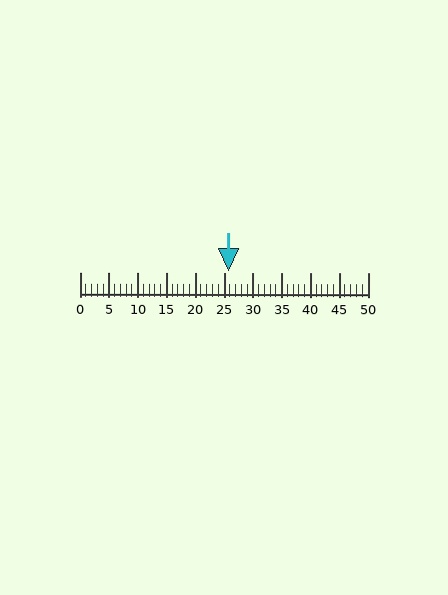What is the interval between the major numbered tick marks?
The major tick marks are spaced 5 units apart.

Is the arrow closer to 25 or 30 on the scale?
The arrow is closer to 25.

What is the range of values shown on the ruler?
The ruler shows values from 0 to 50.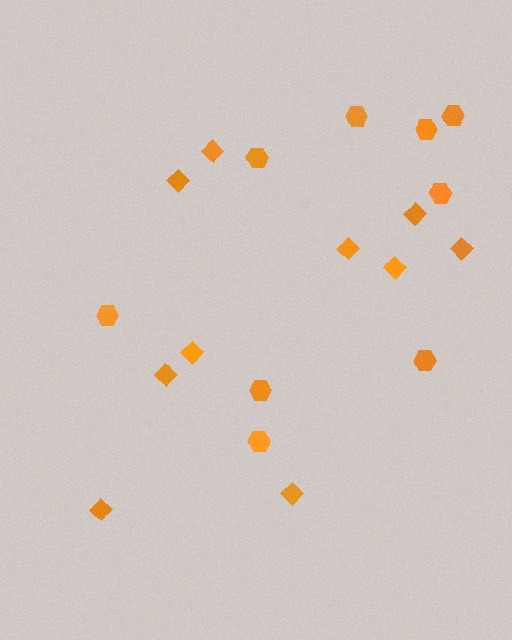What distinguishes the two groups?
There are 2 groups: one group of diamonds (10) and one group of hexagons (9).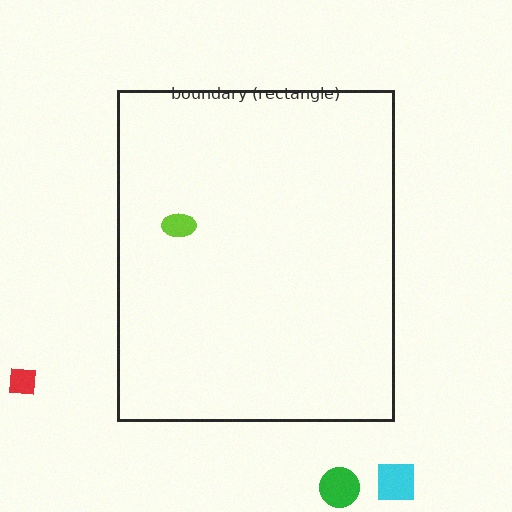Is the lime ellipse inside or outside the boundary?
Inside.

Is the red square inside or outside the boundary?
Outside.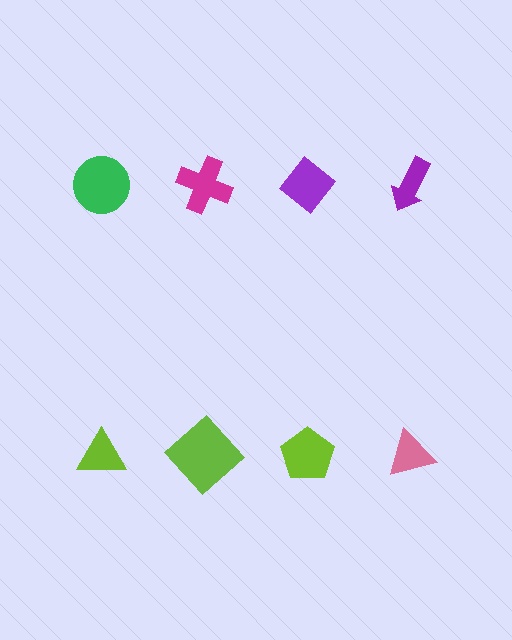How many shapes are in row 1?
4 shapes.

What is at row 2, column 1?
A lime triangle.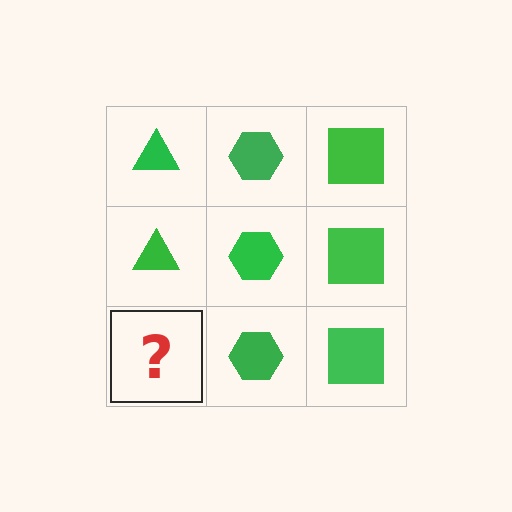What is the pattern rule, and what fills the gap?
The rule is that each column has a consistent shape. The gap should be filled with a green triangle.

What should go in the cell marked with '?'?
The missing cell should contain a green triangle.